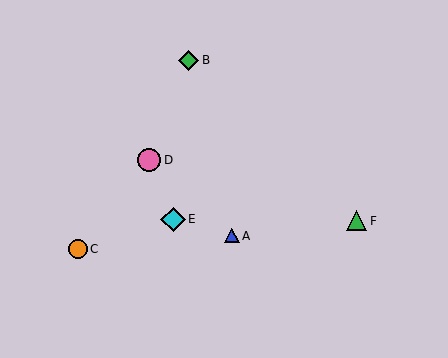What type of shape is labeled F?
Shape F is a green triangle.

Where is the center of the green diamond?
The center of the green diamond is at (189, 60).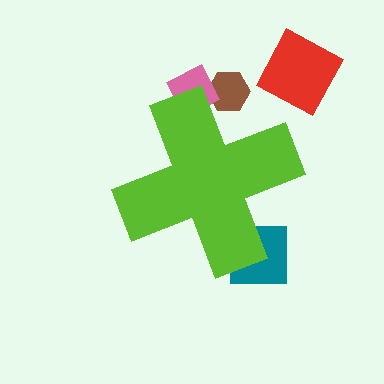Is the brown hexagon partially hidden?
Yes, the brown hexagon is partially hidden behind the lime cross.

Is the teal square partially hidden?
Yes, the teal square is partially hidden behind the lime cross.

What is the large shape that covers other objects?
A lime cross.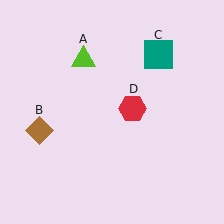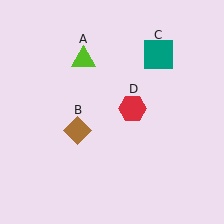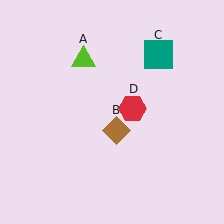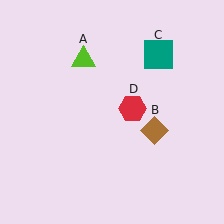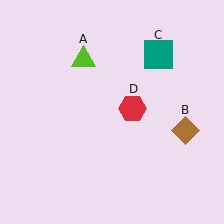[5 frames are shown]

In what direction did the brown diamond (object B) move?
The brown diamond (object B) moved right.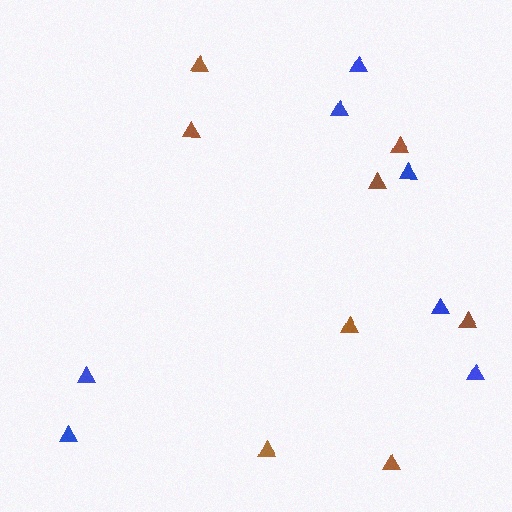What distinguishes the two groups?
There are 2 groups: one group of blue triangles (7) and one group of brown triangles (8).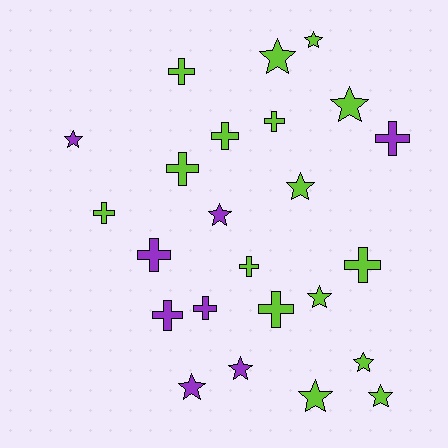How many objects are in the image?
There are 24 objects.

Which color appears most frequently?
Lime, with 16 objects.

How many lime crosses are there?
There are 8 lime crosses.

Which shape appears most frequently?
Cross, with 12 objects.